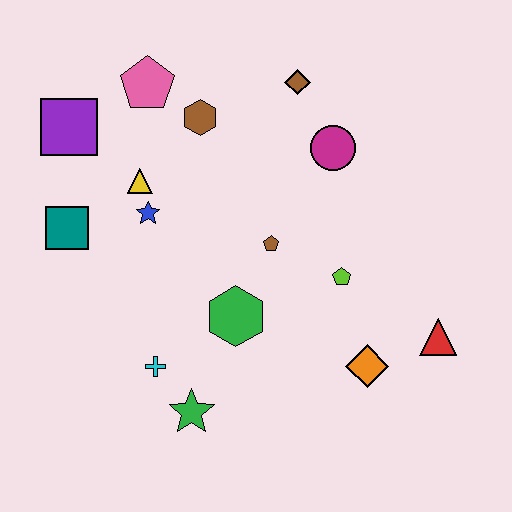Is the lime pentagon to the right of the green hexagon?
Yes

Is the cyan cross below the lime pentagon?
Yes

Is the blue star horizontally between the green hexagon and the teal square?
Yes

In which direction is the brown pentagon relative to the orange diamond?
The brown pentagon is above the orange diamond.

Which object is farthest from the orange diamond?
The purple square is farthest from the orange diamond.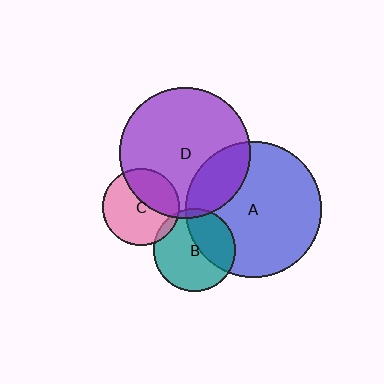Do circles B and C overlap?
Yes.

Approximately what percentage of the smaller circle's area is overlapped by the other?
Approximately 5%.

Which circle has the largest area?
Circle A (blue).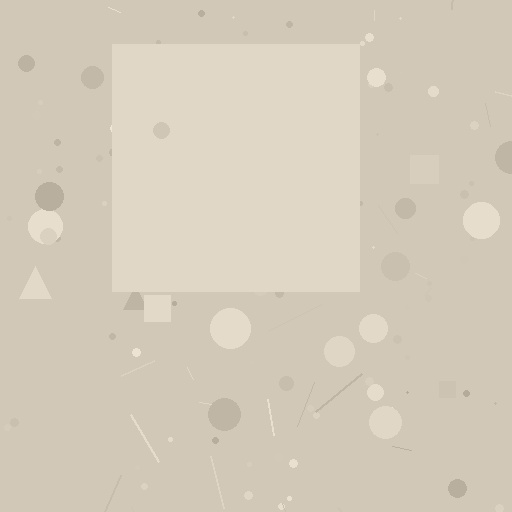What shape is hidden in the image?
A square is hidden in the image.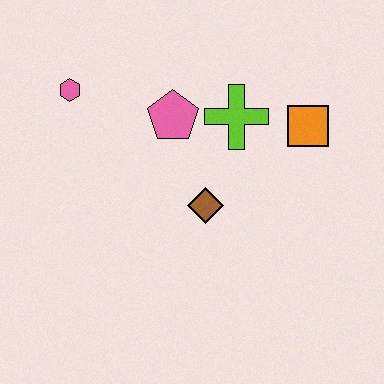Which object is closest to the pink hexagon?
The pink pentagon is closest to the pink hexagon.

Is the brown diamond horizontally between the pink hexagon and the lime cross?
Yes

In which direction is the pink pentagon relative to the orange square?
The pink pentagon is to the left of the orange square.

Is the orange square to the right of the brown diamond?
Yes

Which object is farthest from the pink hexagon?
The orange square is farthest from the pink hexagon.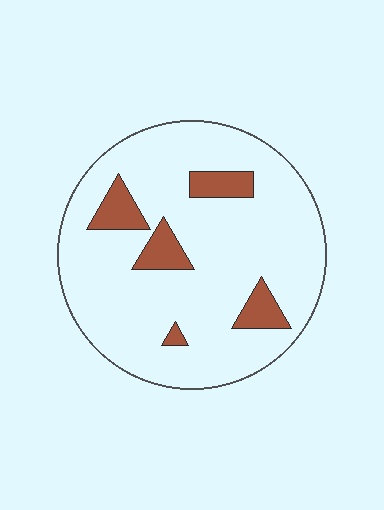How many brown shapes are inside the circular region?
5.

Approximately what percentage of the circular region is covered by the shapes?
Approximately 15%.